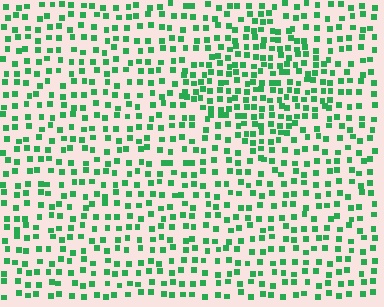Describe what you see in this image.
The image contains small green elements arranged at two different densities. A diamond-shaped region is visible where the elements are more densely packed than the surrounding area.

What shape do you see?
I see a diamond.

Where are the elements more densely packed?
The elements are more densely packed inside the diamond boundary.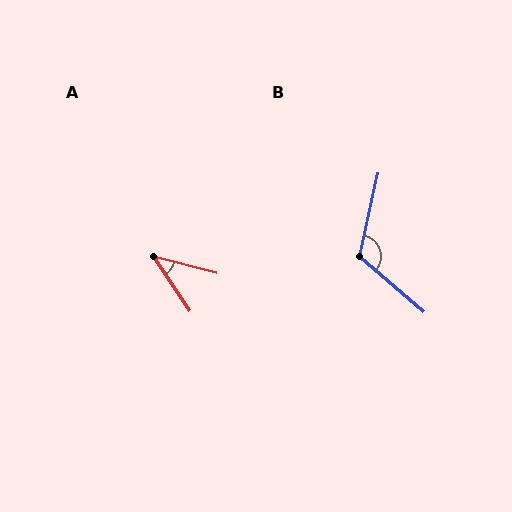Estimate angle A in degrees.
Approximately 42 degrees.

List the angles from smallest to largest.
A (42°), B (118°).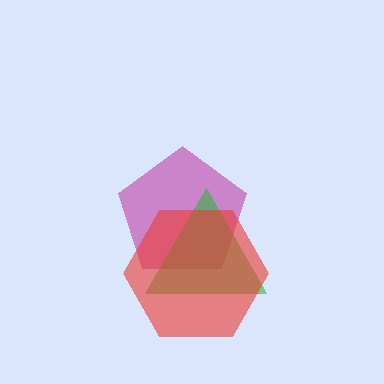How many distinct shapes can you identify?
There are 3 distinct shapes: a magenta pentagon, a green triangle, a red hexagon.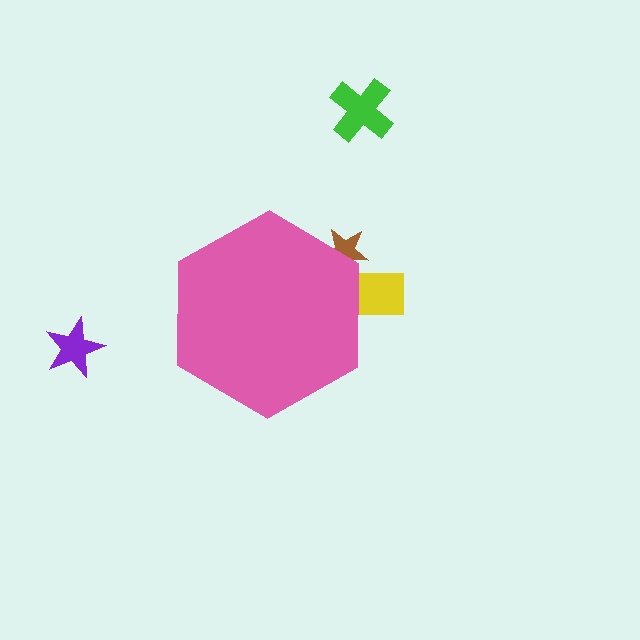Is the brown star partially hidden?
Yes, the brown star is partially hidden behind the pink hexagon.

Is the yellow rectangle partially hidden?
Yes, the yellow rectangle is partially hidden behind the pink hexagon.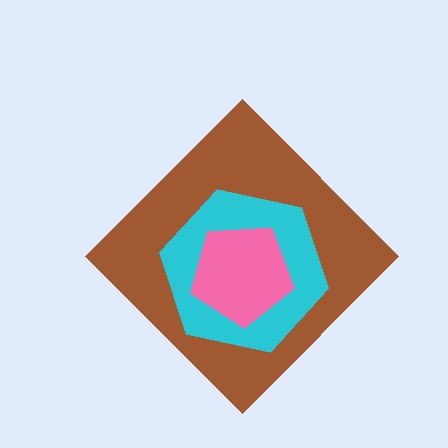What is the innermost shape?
The pink pentagon.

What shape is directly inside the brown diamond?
The cyan hexagon.